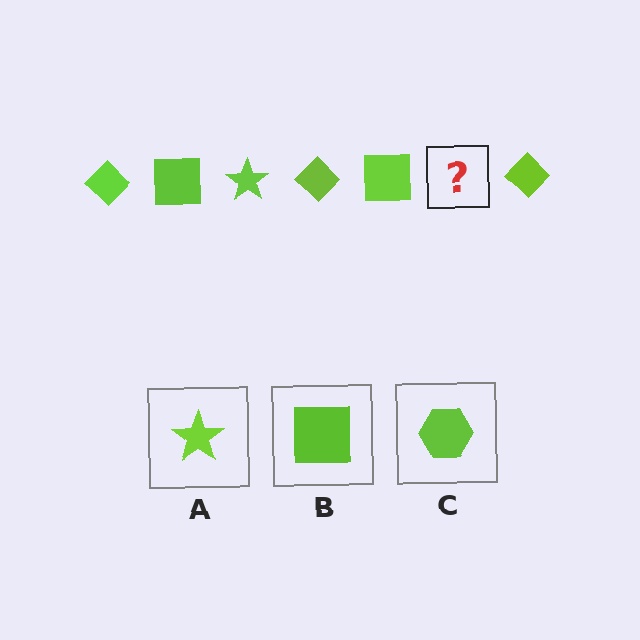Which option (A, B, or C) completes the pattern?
A.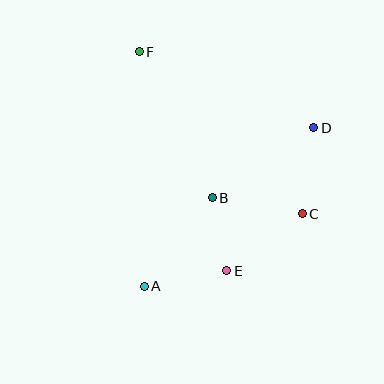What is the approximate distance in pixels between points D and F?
The distance between D and F is approximately 190 pixels.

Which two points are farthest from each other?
Points E and F are farthest from each other.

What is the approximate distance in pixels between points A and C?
The distance between A and C is approximately 174 pixels.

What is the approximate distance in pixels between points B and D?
The distance between B and D is approximately 123 pixels.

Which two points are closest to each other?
Points B and E are closest to each other.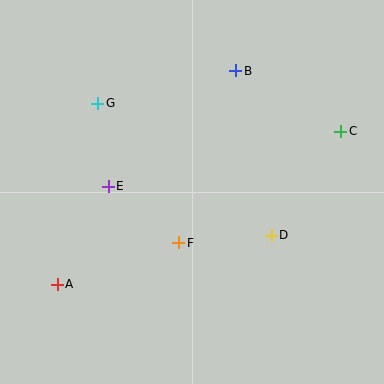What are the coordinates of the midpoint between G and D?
The midpoint between G and D is at (184, 169).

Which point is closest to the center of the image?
Point F at (179, 243) is closest to the center.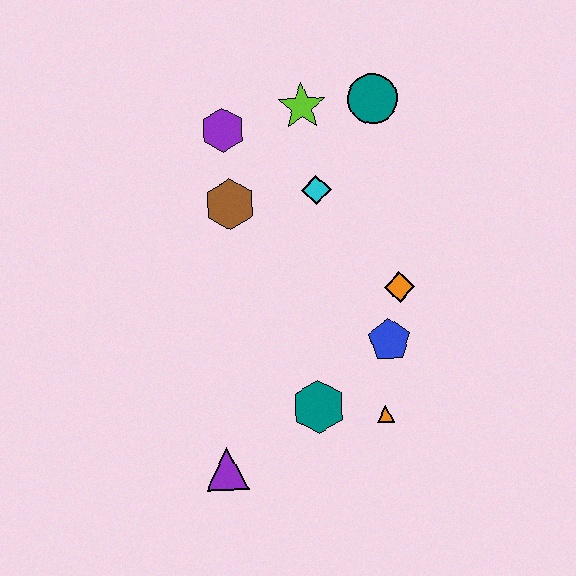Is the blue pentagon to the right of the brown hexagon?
Yes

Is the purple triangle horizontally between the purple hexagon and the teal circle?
No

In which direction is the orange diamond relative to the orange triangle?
The orange diamond is above the orange triangle.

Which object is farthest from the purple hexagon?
The purple triangle is farthest from the purple hexagon.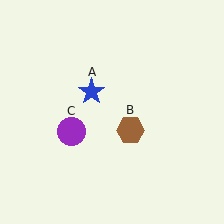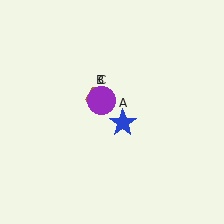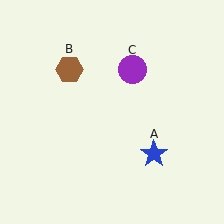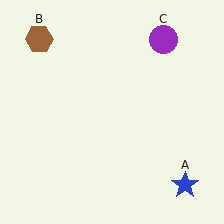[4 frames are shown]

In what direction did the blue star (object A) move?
The blue star (object A) moved down and to the right.